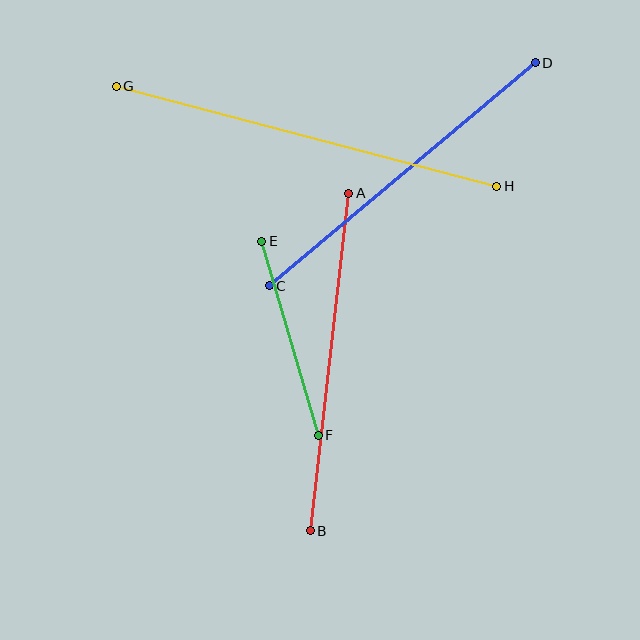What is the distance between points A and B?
The distance is approximately 340 pixels.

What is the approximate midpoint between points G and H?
The midpoint is at approximately (307, 136) pixels.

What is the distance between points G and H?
The distance is approximately 393 pixels.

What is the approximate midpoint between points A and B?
The midpoint is at approximately (330, 362) pixels.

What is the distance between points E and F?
The distance is approximately 202 pixels.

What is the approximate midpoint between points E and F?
The midpoint is at approximately (290, 338) pixels.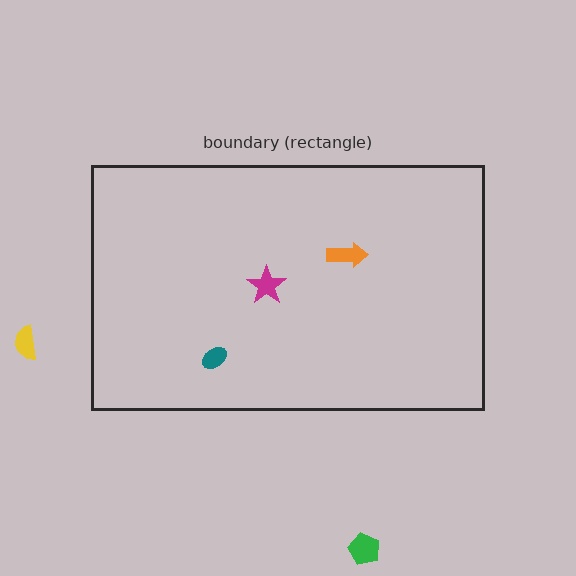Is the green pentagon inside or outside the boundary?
Outside.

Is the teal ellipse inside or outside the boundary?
Inside.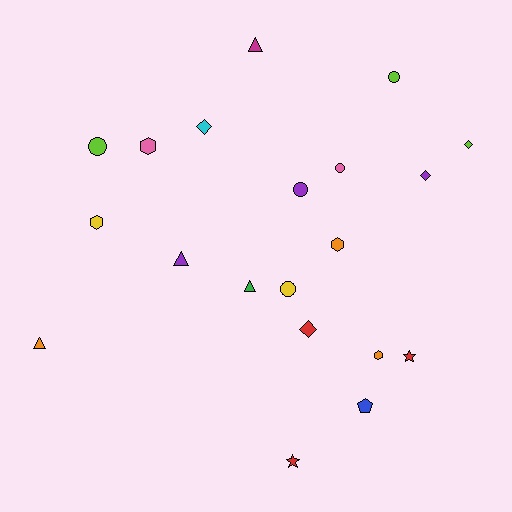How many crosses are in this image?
There are no crosses.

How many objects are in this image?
There are 20 objects.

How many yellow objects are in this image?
There are 2 yellow objects.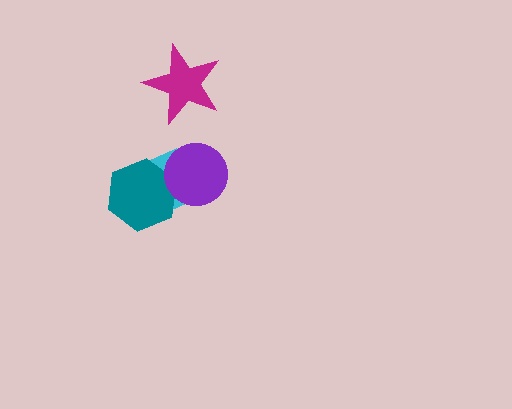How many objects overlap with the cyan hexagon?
2 objects overlap with the cyan hexagon.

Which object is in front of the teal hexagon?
The purple circle is in front of the teal hexagon.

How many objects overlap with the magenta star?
0 objects overlap with the magenta star.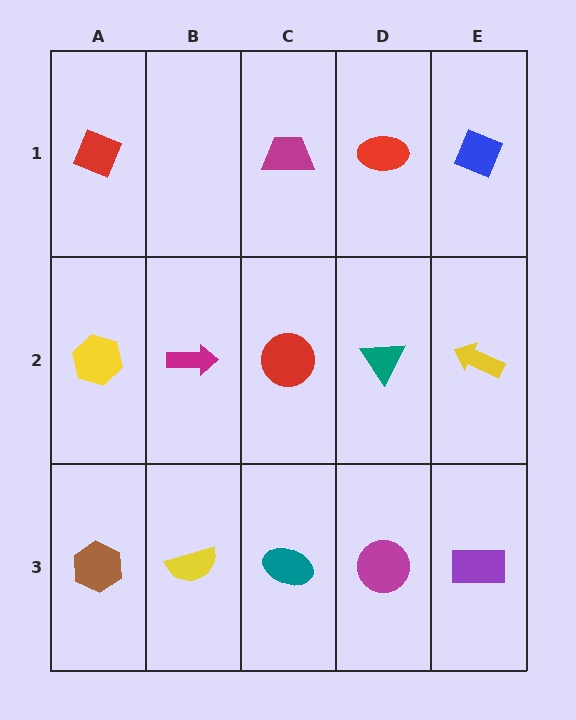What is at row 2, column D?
A teal triangle.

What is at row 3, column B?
A yellow semicircle.